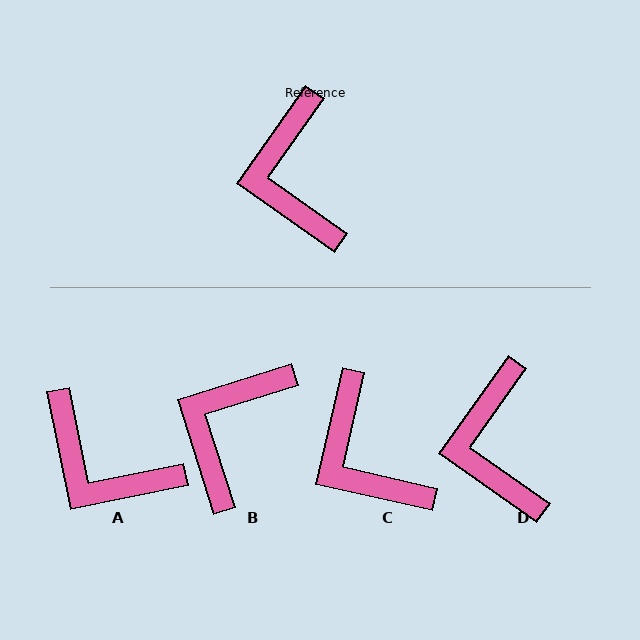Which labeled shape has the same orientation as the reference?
D.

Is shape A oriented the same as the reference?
No, it is off by about 46 degrees.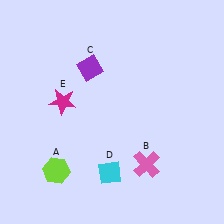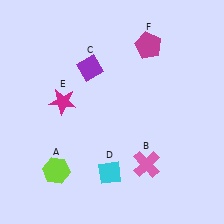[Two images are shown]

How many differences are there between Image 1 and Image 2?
There is 1 difference between the two images.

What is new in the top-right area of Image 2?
A magenta pentagon (F) was added in the top-right area of Image 2.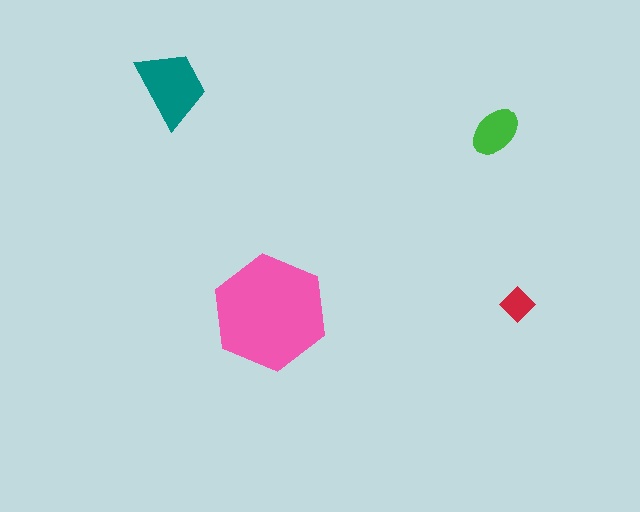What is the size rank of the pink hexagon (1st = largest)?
1st.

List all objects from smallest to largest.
The red diamond, the green ellipse, the teal trapezoid, the pink hexagon.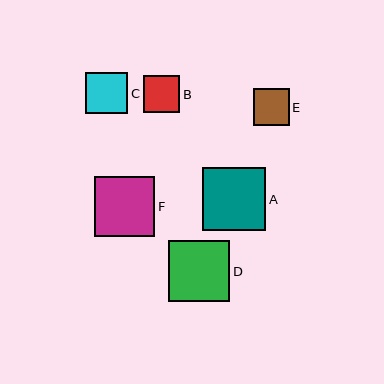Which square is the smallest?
Square E is the smallest with a size of approximately 36 pixels.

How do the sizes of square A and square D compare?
Square A and square D are approximately the same size.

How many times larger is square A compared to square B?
Square A is approximately 1.7 times the size of square B.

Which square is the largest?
Square A is the largest with a size of approximately 63 pixels.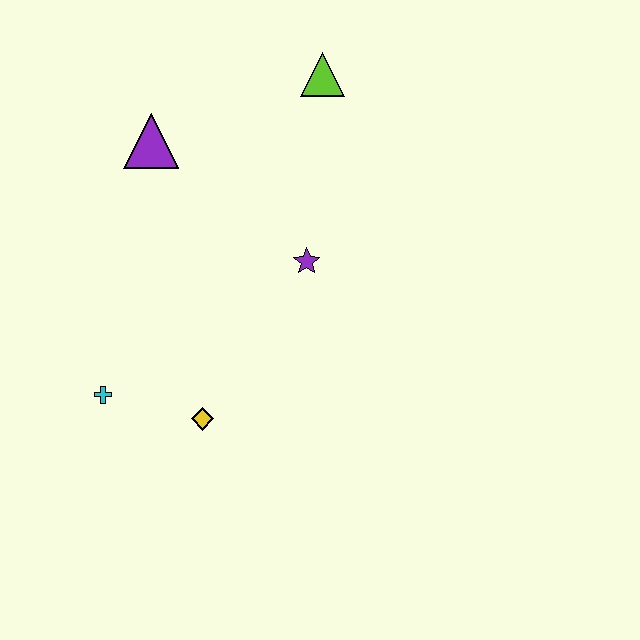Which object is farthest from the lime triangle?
The cyan cross is farthest from the lime triangle.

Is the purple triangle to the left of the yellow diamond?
Yes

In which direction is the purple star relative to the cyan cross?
The purple star is to the right of the cyan cross.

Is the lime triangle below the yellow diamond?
No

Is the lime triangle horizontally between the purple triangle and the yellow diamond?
No